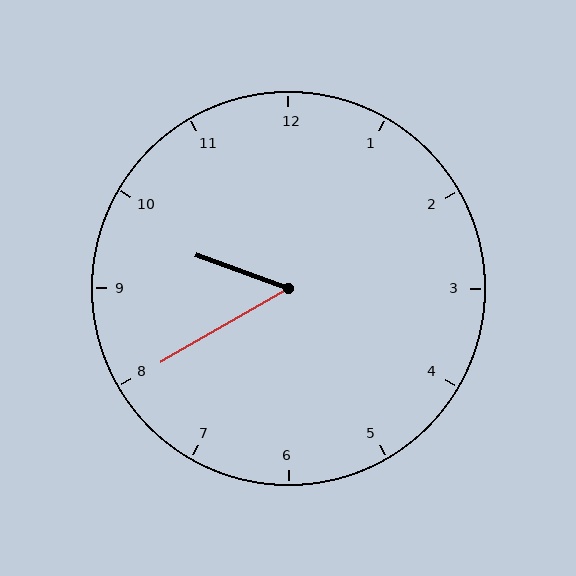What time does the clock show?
9:40.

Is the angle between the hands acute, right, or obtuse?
It is acute.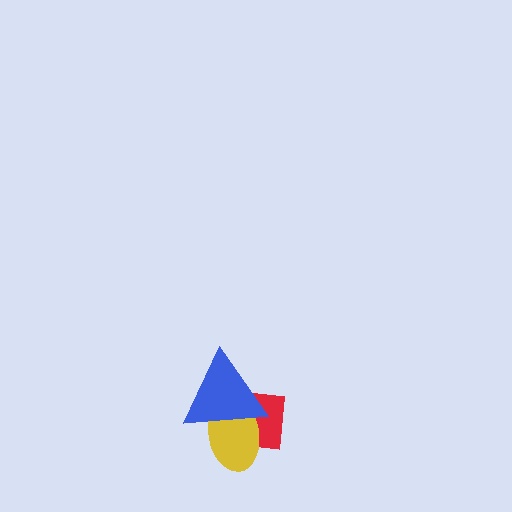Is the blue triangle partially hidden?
No, no other shape covers it.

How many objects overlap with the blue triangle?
2 objects overlap with the blue triangle.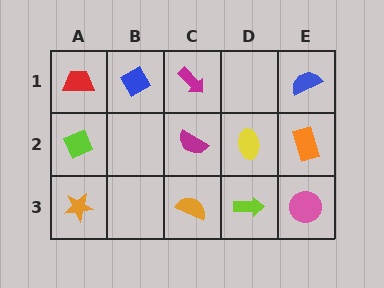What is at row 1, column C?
A magenta arrow.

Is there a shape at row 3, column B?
No, that cell is empty.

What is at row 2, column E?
An orange rectangle.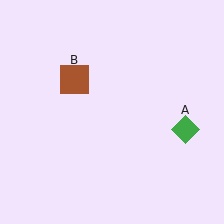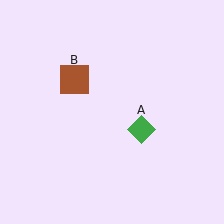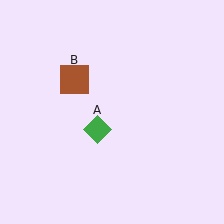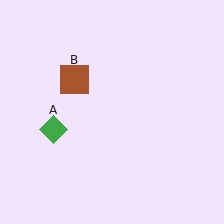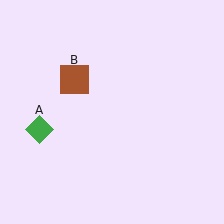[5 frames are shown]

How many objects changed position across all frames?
1 object changed position: green diamond (object A).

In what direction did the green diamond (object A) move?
The green diamond (object A) moved left.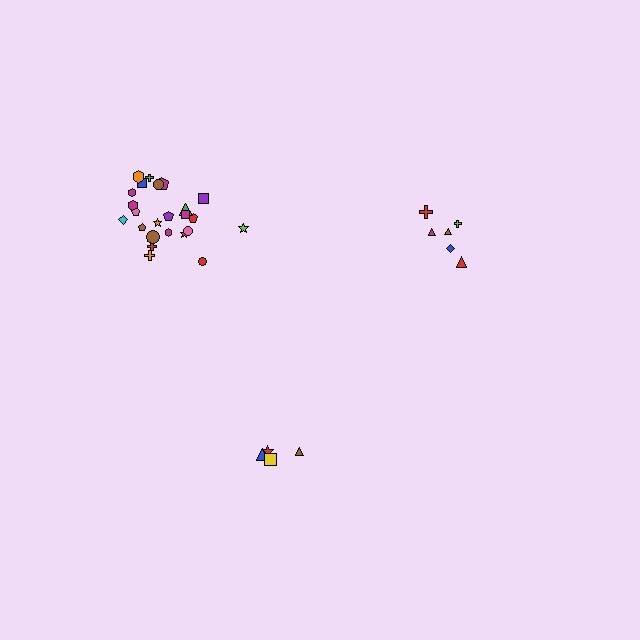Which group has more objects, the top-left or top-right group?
The top-left group.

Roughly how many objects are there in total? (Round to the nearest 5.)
Roughly 35 objects in total.